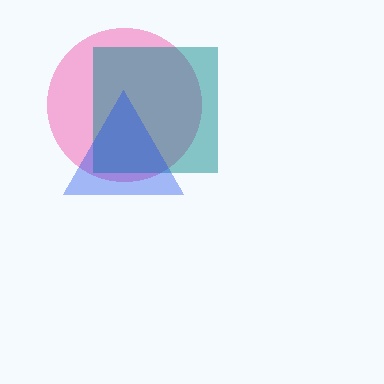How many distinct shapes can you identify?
There are 3 distinct shapes: a pink circle, a teal square, a blue triangle.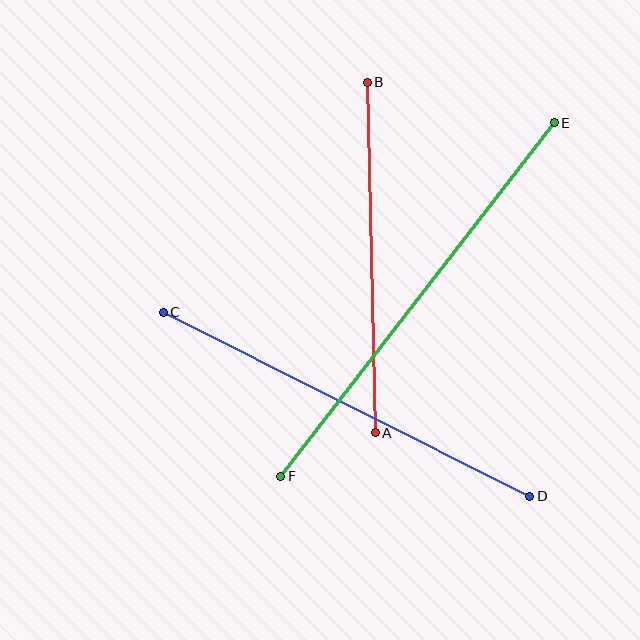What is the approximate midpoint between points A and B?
The midpoint is at approximately (371, 258) pixels.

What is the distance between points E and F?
The distance is approximately 447 pixels.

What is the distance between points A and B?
The distance is approximately 351 pixels.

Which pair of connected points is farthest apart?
Points E and F are farthest apart.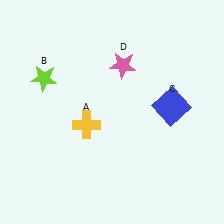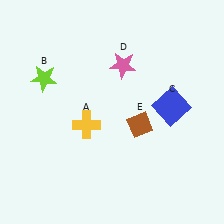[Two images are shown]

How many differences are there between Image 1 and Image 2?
There is 1 difference between the two images.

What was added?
A brown diamond (E) was added in Image 2.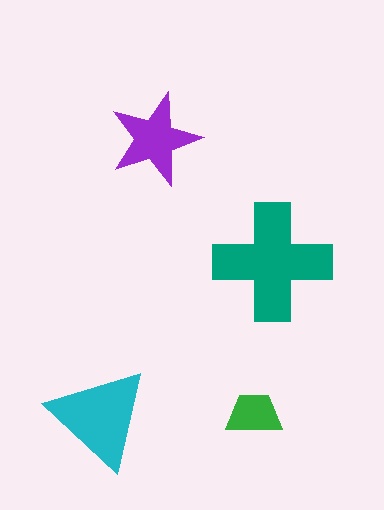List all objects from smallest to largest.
The green trapezoid, the purple star, the cyan triangle, the teal cross.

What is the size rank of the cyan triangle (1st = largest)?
2nd.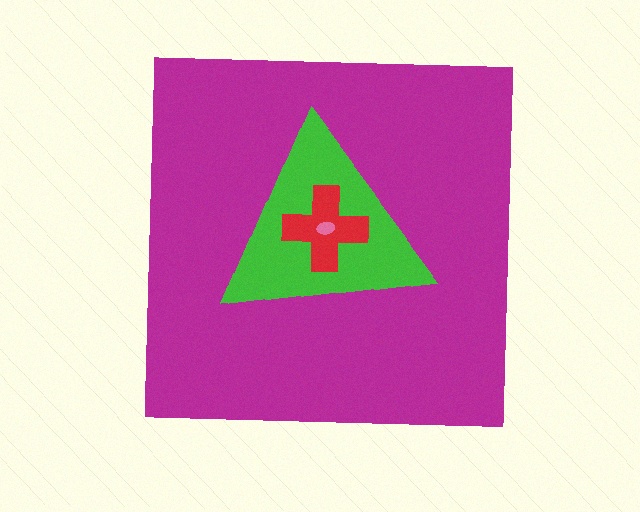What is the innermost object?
The pink ellipse.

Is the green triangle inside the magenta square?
Yes.